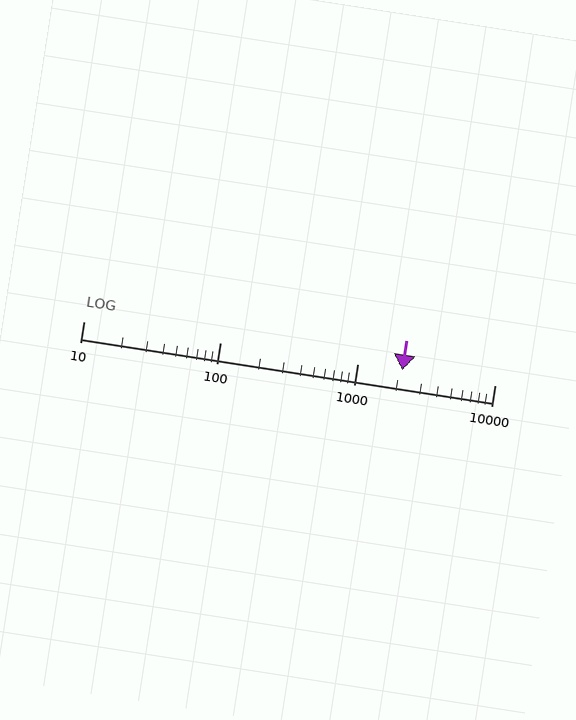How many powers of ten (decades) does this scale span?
The scale spans 3 decades, from 10 to 10000.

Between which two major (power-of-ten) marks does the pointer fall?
The pointer is between 1000 and 10000.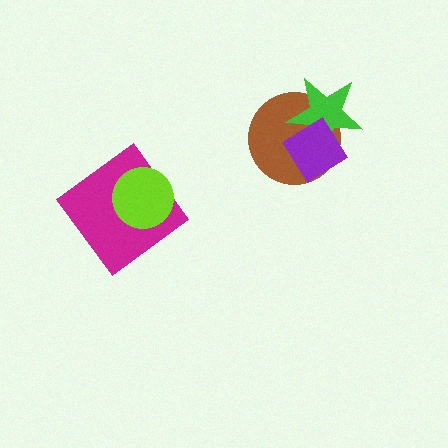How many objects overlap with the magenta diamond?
1 object overlaps with the magenta diamond.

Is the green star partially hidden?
Yes, it is partially covered by another shape.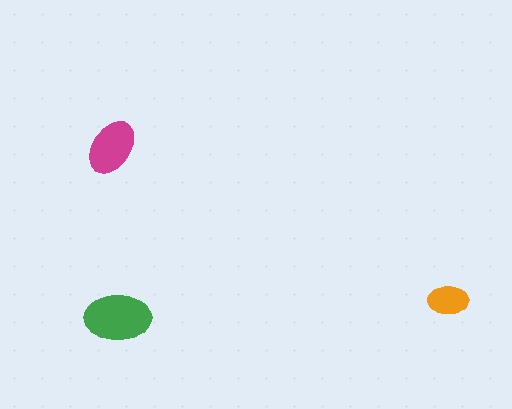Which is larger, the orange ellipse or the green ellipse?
The green one.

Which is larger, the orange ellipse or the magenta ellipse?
The magenta one.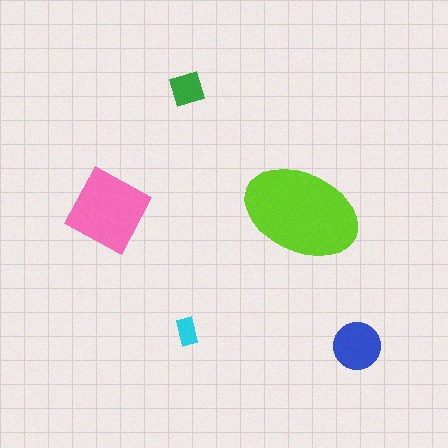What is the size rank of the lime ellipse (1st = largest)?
1st.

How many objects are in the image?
There are 5 objects in the image.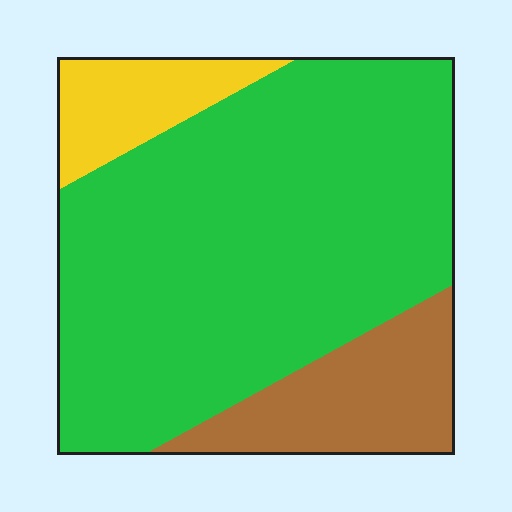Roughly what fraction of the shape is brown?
Brown covers around 15% of the shape.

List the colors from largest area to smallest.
From largest to smallest: green, brown, yellow.